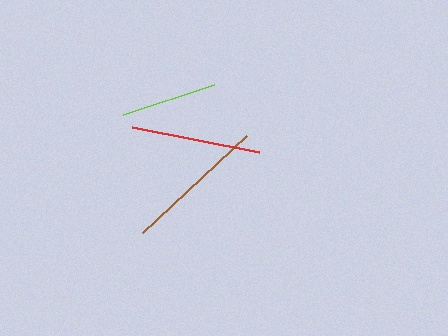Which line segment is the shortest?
The lime line is the shortest at approximately 95 pixels.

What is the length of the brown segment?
The brown segment is approximately 143 pixels long.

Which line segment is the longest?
The brown line is the longest at approximately 143 pixels.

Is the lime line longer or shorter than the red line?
The red line is longer than the lime line.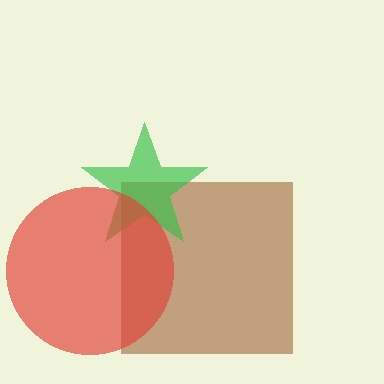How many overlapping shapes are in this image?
There are 3 overlapping shapes in the image.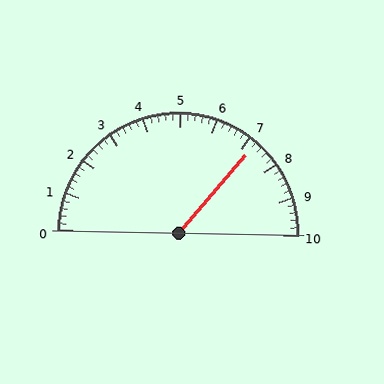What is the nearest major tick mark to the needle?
The nearest major tick mark is 7.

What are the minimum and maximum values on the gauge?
The gauge ranges from 0 to 10.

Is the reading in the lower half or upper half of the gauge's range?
The reading is in the upper half of the range (0 to 10).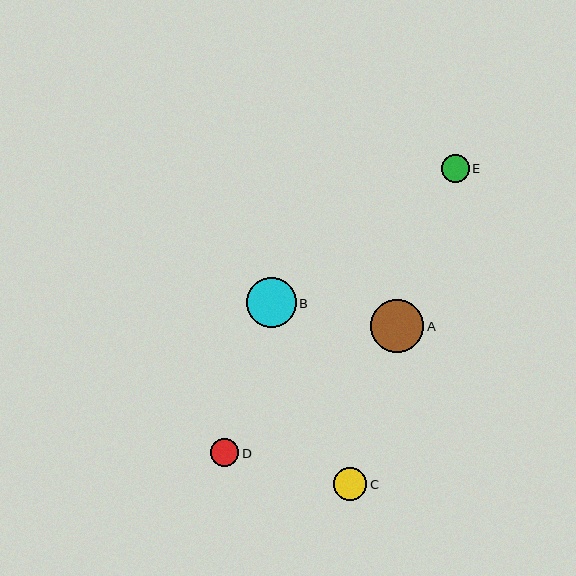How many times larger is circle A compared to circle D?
Circle A is approximately 1.9 times the size of circle D.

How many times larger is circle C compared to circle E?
Circle C is approximately 1.2 times the size of circle E.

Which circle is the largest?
Circle A is the largest with a size of approximately 53 pixels.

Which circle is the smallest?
Circle E is the smallest with a size of approximately 28 pixels.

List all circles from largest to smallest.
From largest to smallest: A, B, C, D, E.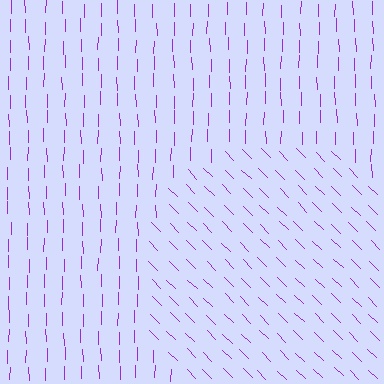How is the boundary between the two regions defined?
The boundary is defined purely by a change in line orientation (approximately 45 degrees difference). All lines are the same color and thickness.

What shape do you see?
I see a circle.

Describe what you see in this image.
The image is filled with small purple line segments. A circle region in the image has lines oriented differently from the surrounding lines, creating a visible texture boundary.